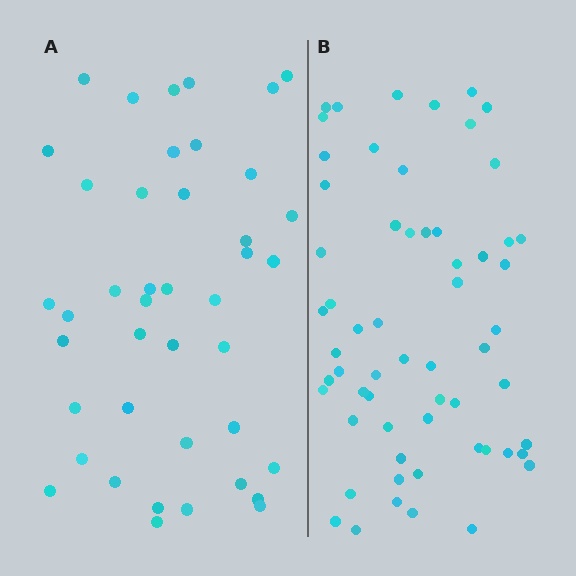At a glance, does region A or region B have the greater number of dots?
Region B (the right region) has more dots.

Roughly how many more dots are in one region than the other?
Region B has approximately 20 more dots than region A.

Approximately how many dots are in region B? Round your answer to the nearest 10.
About 60 dots.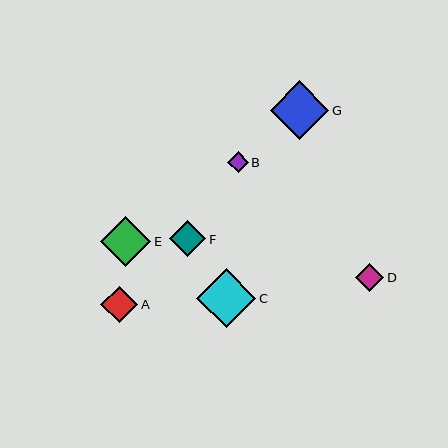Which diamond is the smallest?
Diamond B is the smallest with a size of approximately 21 pixels.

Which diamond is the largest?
Diamond C is the largest with a size of approximately 59 pixels.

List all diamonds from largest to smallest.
From largest to smallest: C, G, E, A, F, D, B.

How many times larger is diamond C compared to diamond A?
Diamond C is approximately 1.6 times the size of diamond A.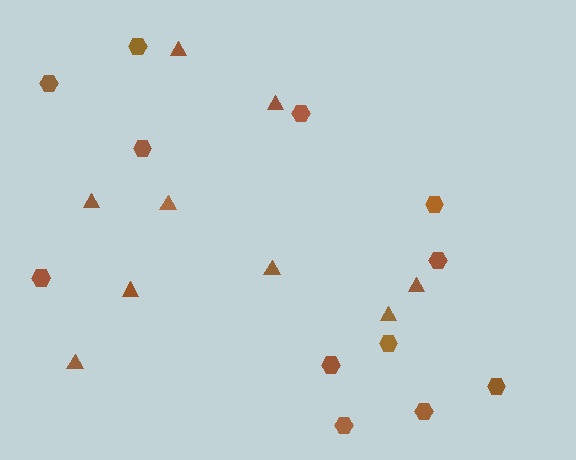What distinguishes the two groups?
There are 2 groups: one group of hexagons (12) and one group of triangles (9).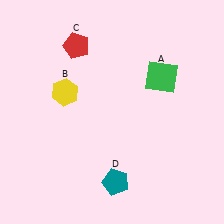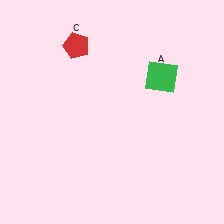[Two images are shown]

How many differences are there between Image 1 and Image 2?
There are 2 differences between the two images.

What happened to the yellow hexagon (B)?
The yellow hexagon (B) was removed in Image 2. It was in the top-left area of Image 1.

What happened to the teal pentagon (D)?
The teal pentagon (D) was removed in Image 2. It was in the bottom-right area of Image 1.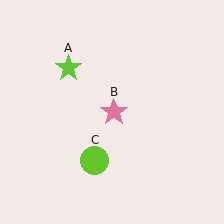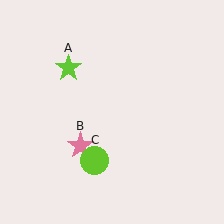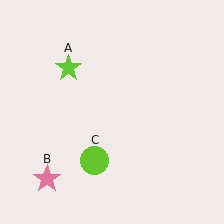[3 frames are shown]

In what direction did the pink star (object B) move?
The pink star (object B) moved down and to the left.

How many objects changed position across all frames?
1 object changed position: pink star (object B).